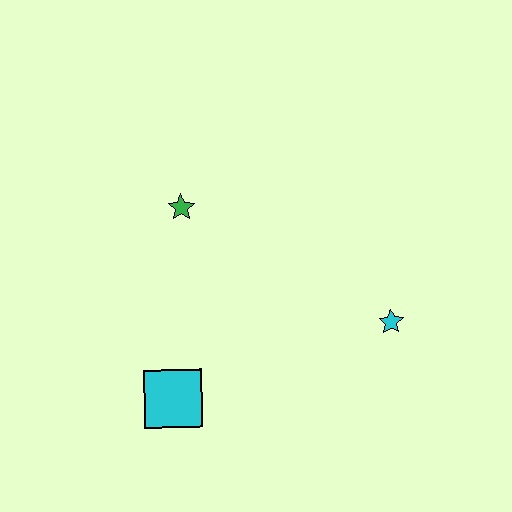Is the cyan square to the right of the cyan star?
No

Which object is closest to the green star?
The cyan square is closest to the green star.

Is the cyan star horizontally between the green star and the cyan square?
No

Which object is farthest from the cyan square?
The cyan star is farthest from the cyan square.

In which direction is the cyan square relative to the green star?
The cyan square is below the green star.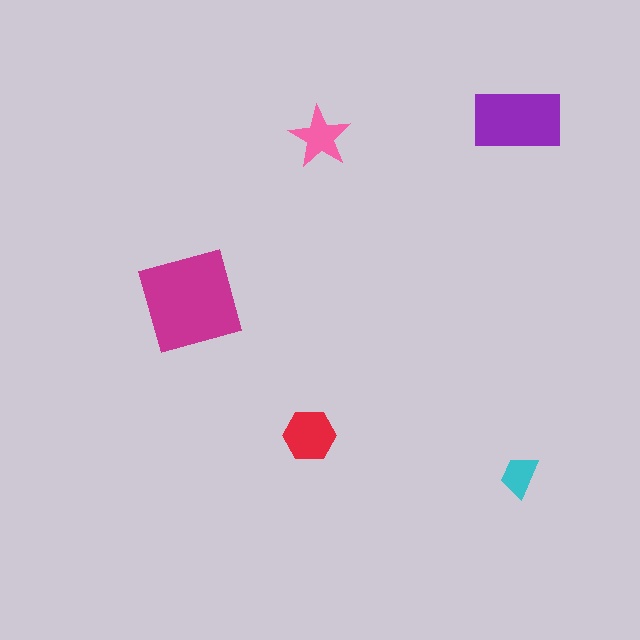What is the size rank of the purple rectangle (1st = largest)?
2nd.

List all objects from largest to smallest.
The magenta square, the purple rectangle, the red hexagon, the pink star, the cyan trapezoid.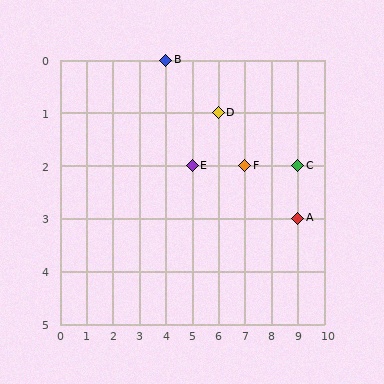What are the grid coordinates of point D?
Point D is at grid coordinates (6, 1).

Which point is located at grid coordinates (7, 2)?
Point F is at (7, 2).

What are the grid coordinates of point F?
Point F is at grid coordinates (7, 2).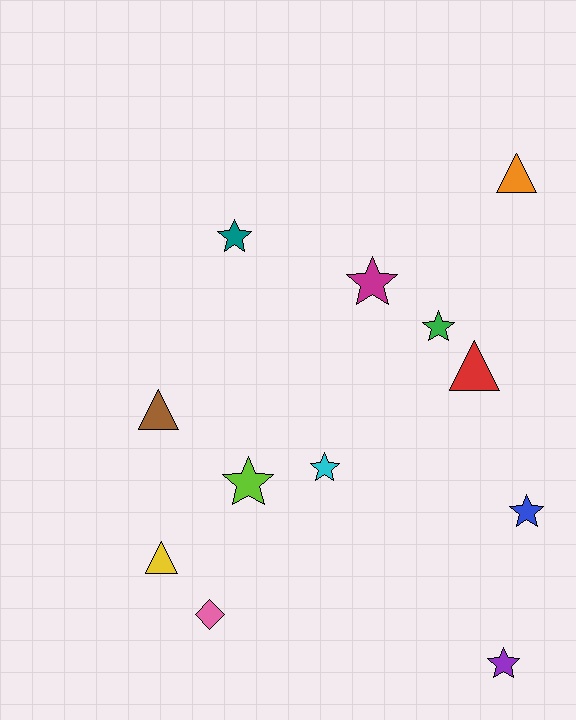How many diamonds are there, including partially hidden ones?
There is 1 diamond.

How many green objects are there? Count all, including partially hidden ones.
There is 1 green object.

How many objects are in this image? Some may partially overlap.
There are 12 objects.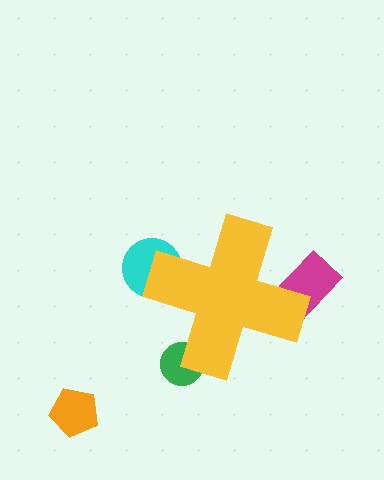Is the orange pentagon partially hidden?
No, the orange pentagon is fully visible.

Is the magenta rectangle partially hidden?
Yes, the magenta rectangle is partially hidden behind the yellow cross.